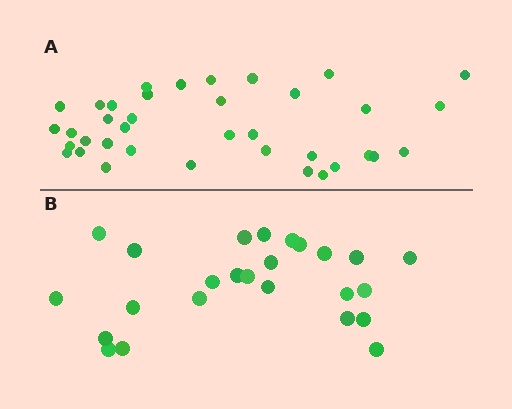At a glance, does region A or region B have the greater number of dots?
Region A (the top region) has more dots.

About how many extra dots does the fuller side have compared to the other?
Region A has roughly 12 or so more dots than region B.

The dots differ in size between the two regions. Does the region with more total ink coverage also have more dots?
No. Region B has more total ink coverage because its dots are larger, but region A actually contains more individual dots. Total area can be misleading — the number of items is what matters here.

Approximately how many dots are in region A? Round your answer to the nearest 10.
About 40 dots. (The exact count is 37, which rounds to 40.)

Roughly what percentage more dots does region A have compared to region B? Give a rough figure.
About 50% more.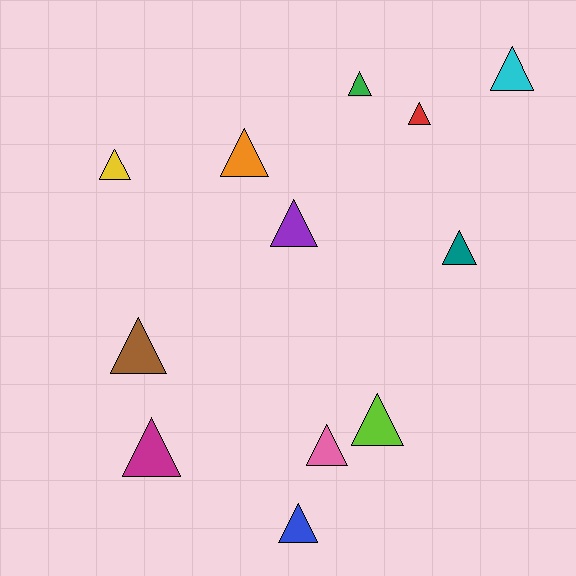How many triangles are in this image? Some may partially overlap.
There are 12 triangles.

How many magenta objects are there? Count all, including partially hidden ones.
There is 1 magenta object.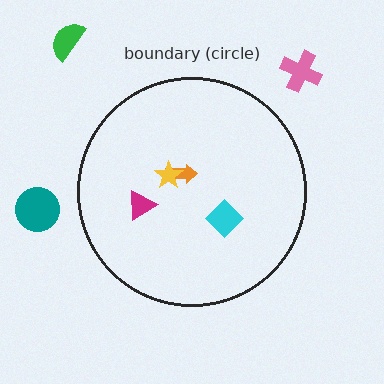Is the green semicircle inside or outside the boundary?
Outside.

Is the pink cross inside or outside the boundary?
Outside.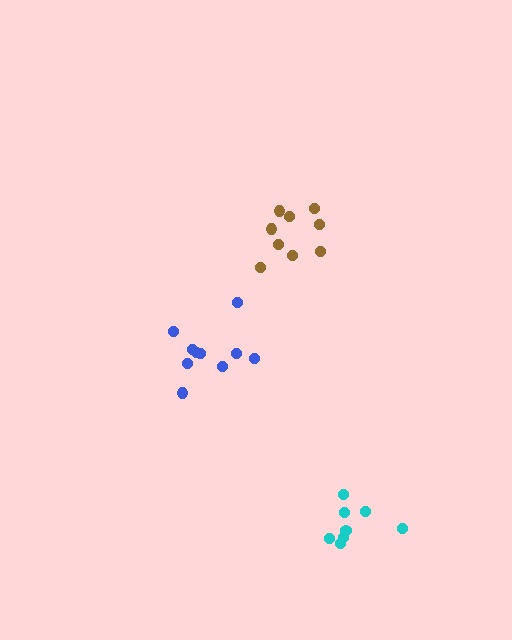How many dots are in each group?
Group 1: 9 dots, Group 2: 10 dots, Group 3: 8 dots (27 total).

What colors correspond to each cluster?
The clusters are colored: brown, blue, cyan.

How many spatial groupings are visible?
There are 3 spatial groupings.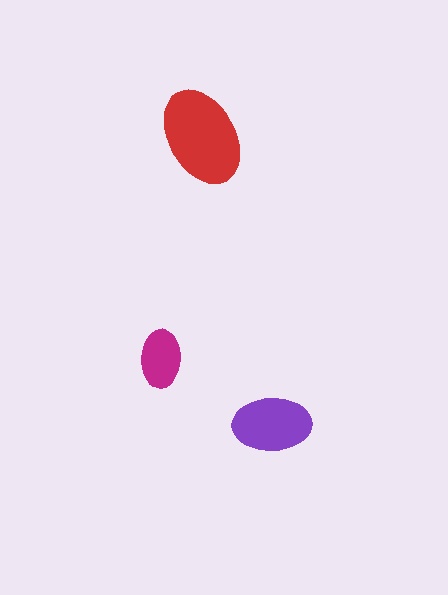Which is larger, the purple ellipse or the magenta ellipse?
The purple one.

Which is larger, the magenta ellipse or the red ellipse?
The red one.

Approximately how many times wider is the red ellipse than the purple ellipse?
About 1.5 times wider.